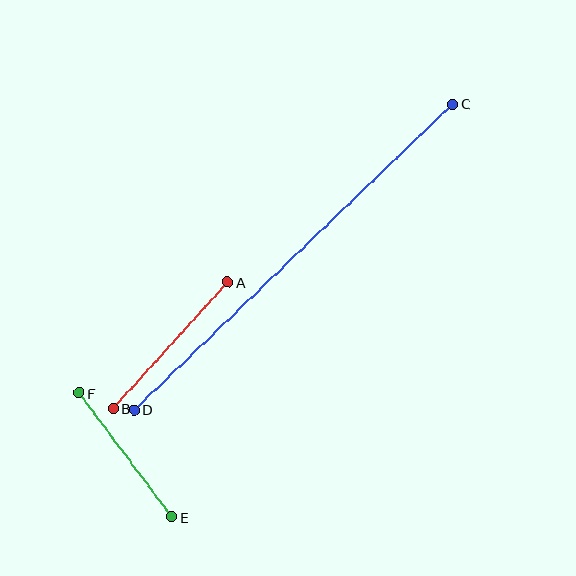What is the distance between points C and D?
The distance is approximately 442 pixels.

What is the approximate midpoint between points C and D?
The midpoint is at approximately (293, 257) pixels.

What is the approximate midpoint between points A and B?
The midpoint is at approximately (171, 345) pixels.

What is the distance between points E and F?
The distance is approximately 155 pixels.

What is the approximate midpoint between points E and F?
The midpoint is at approximately (125, 455) pixels.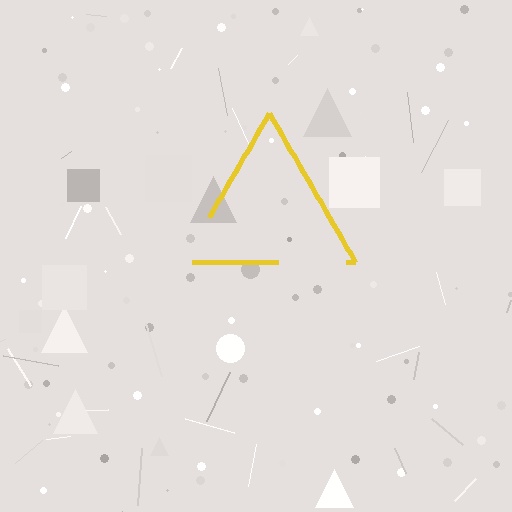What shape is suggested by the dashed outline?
The dashed outline suggests a triangle.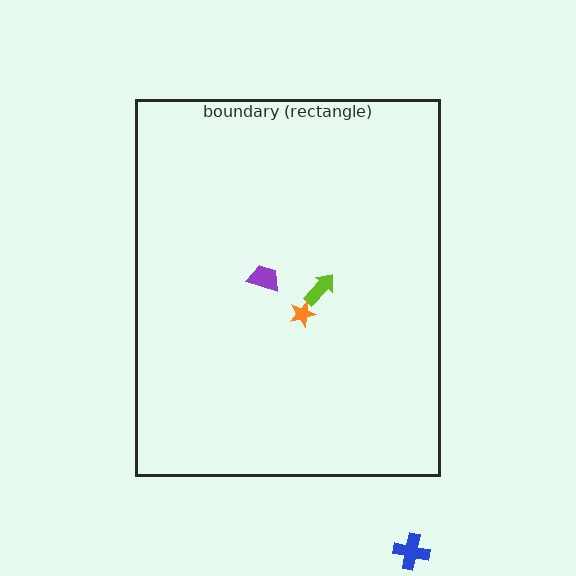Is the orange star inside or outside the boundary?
Inside.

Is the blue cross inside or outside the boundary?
Outside.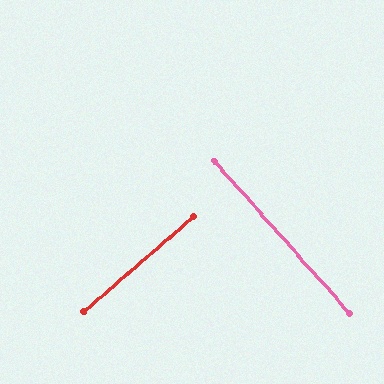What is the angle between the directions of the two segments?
Approximately 89 degrees.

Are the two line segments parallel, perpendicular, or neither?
Perpendicular — they meet at approximately 89°.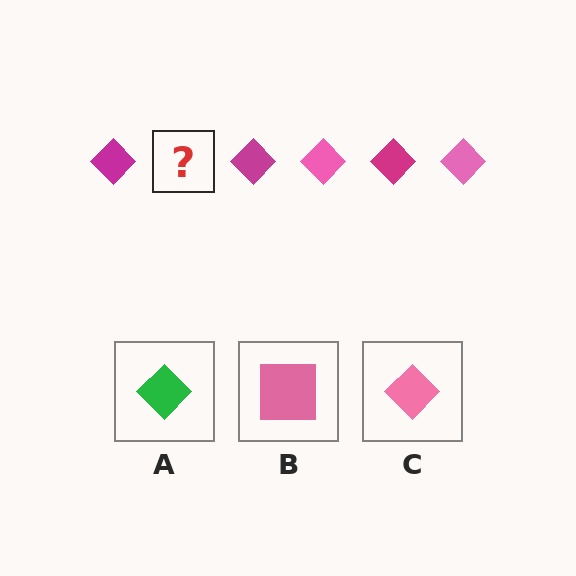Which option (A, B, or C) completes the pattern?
C.